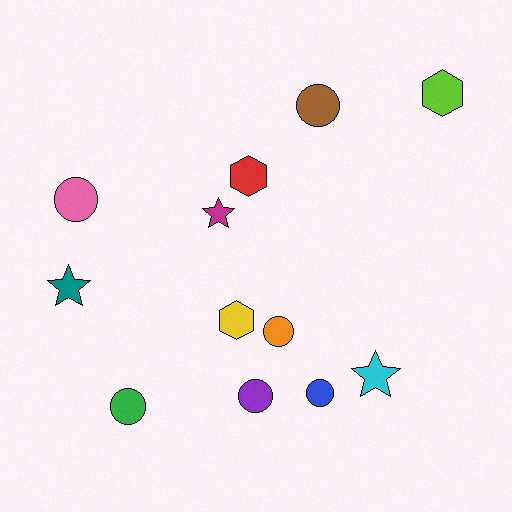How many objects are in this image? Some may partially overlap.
There are 12 objects.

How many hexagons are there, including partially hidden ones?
There are 3 hexagons.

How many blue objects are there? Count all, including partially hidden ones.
There is 1 blue object.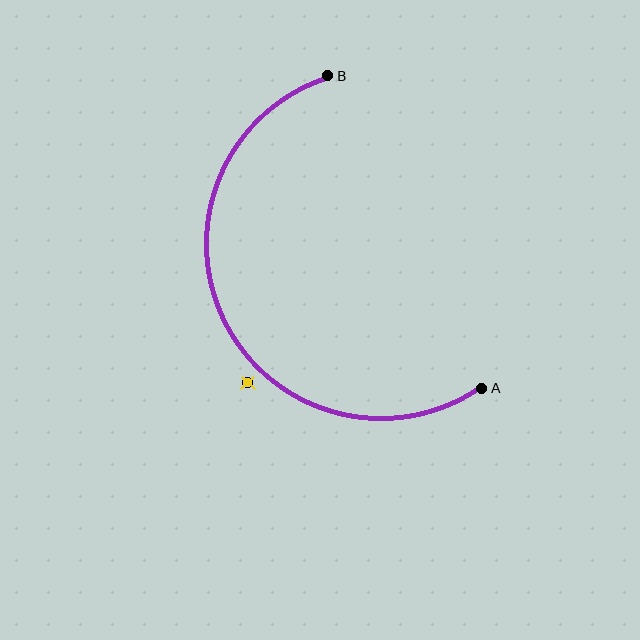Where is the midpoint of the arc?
The arc midpoint is the point on the curve farthest from the straight line joining A and B. It sits to the left of that line.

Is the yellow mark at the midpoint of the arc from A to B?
No — the yellow mark does not lie on the arc at all. It sits slightly outside the curve.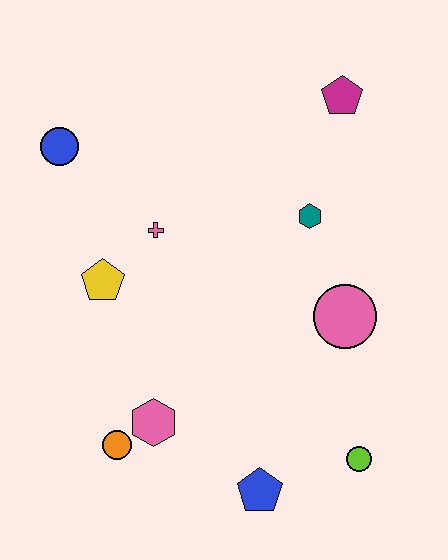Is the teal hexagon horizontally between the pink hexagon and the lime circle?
Yes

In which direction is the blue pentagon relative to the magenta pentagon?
The blue pentagon is below the magenta pentagon.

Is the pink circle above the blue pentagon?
Yes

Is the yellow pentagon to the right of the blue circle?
Yes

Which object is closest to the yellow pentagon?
The pink cross is closest to the yellow pentagon.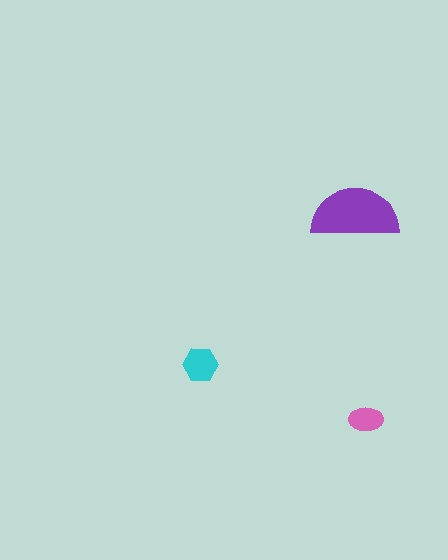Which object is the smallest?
The pink ellipse.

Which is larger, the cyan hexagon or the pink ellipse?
The cyan hexagon.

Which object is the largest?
The purple semicircle.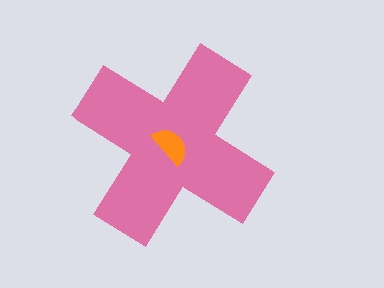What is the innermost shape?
The orange semicircle.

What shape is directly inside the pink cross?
The orange semicircle.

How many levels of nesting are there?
2.